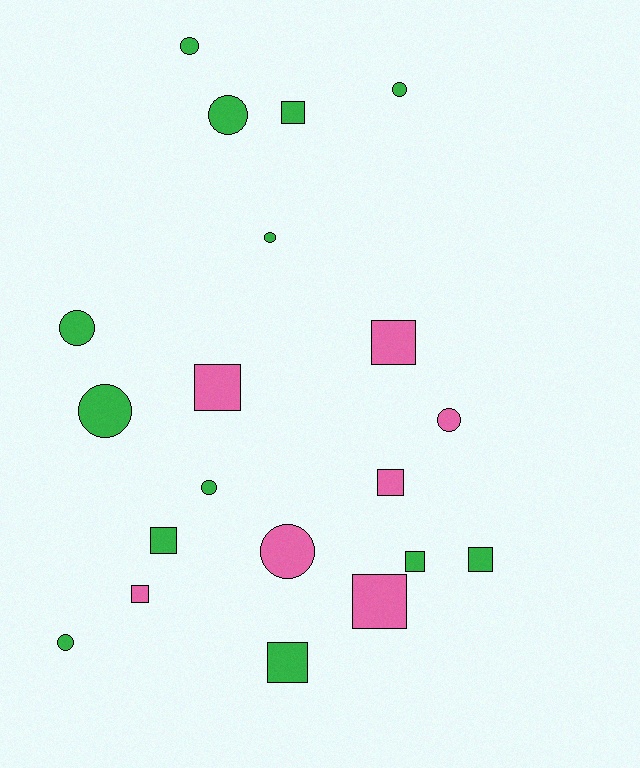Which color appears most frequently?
Green, with 13 objects.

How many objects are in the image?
There are 20 objects.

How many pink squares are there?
There are 5 pink squares.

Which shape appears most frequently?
Square, with 10 objects.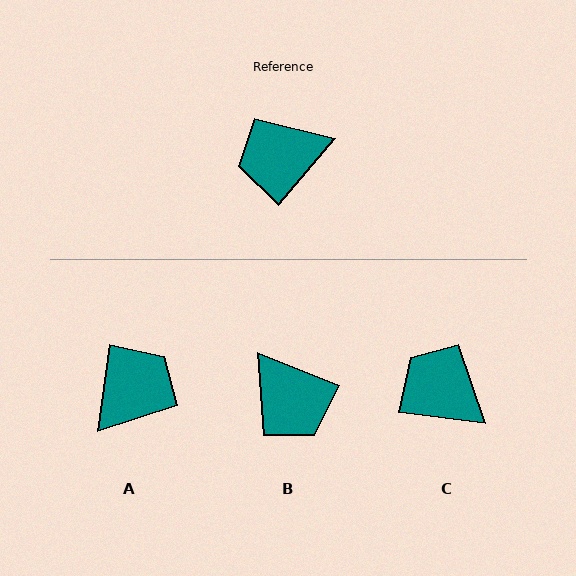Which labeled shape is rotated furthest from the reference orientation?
A, about 148 degrees away.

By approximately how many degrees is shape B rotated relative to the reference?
Approximately 108 degrees counter-clockwise.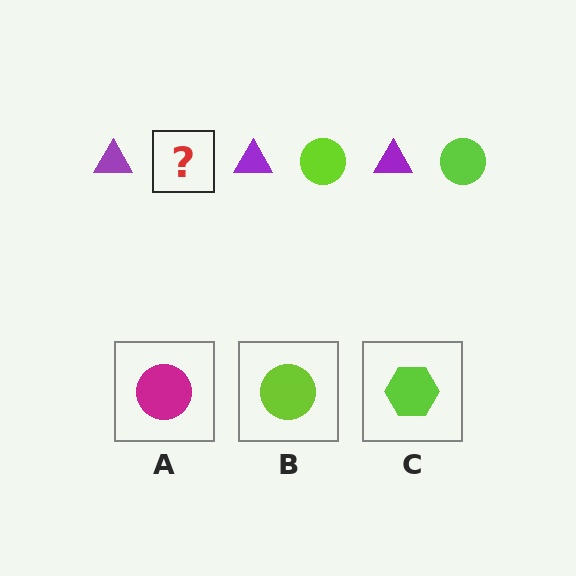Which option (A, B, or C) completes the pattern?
B.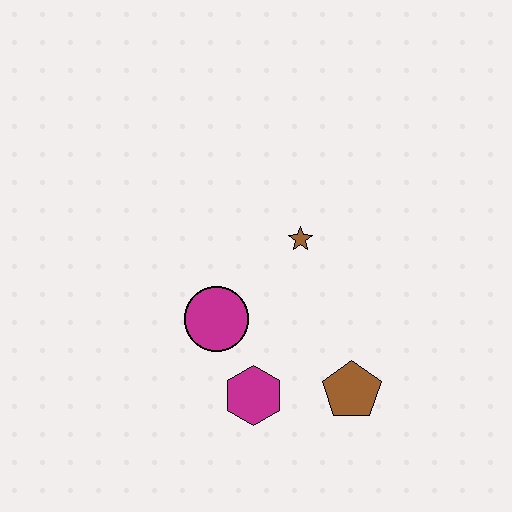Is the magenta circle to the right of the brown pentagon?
No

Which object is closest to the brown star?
The magenta circle is closest to the brown star.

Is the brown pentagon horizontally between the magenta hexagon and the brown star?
No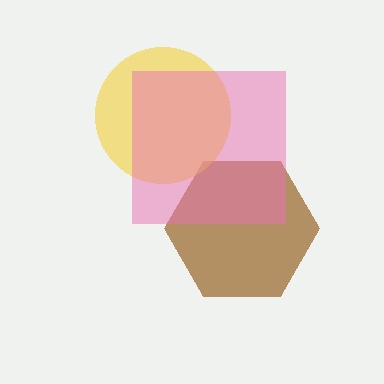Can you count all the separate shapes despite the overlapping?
Yes, there are 3 separate shapes.